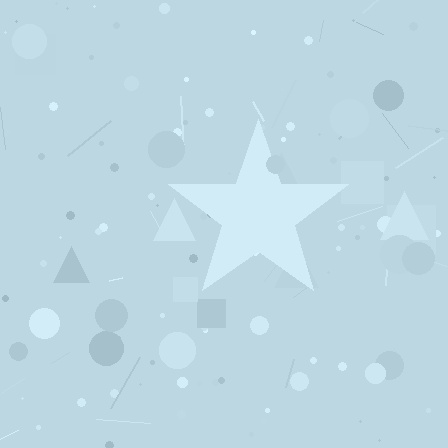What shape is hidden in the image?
A star is hidden in the image.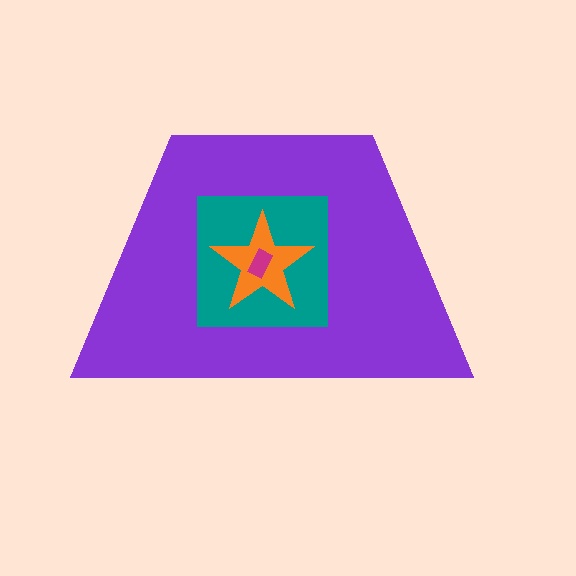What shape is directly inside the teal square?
The orange star.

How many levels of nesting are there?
4.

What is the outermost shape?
The purple trapezoid.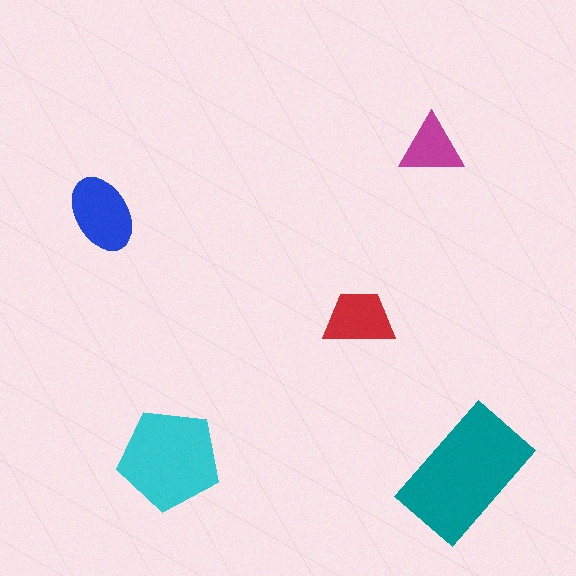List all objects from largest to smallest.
The teal rectangle, the cyan pentagon, the blue ellipse, the red trapezoid, the magenta triangle.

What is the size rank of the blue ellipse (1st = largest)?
3rd.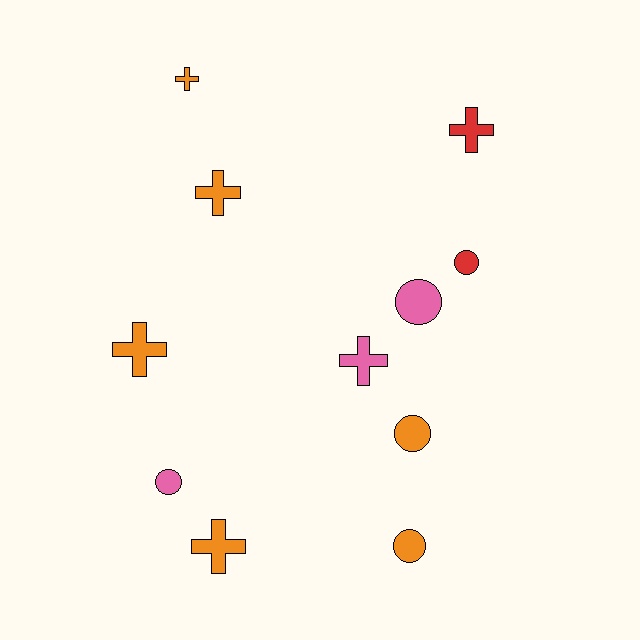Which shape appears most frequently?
Cross, with 6 objects.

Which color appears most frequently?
Orange, with 6 objects.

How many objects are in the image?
There are 11 objects.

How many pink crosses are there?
There is 1 pink cross.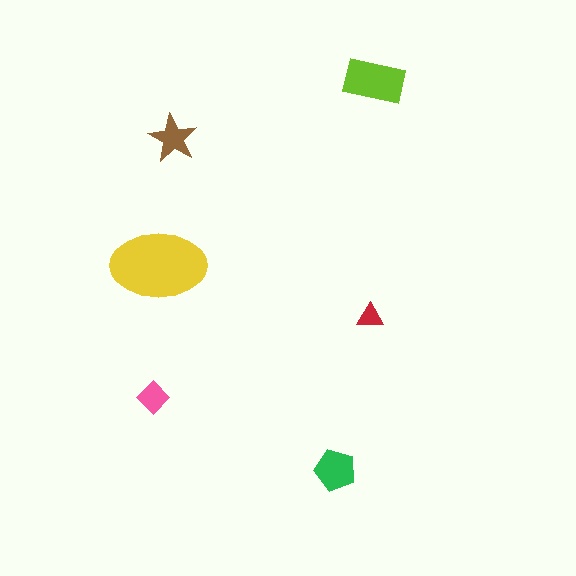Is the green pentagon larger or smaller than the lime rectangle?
Smaller.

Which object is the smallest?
The red triangle.